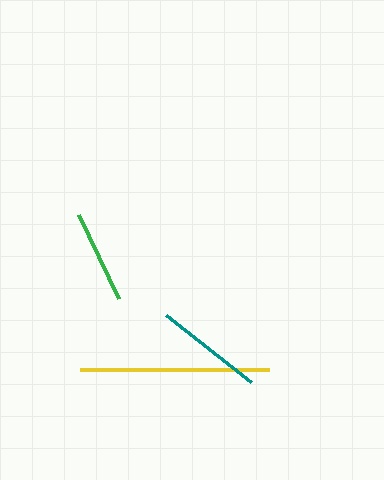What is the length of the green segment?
The green segment is approximately 93 pixels long.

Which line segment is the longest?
The yellow line is the longest at approximately 189 pixels.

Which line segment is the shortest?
The green line is the shortest at approximately 93 pixels.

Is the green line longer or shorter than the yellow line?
The yellow line is longer than the green line.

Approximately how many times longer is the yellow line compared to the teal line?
The yellow line is approximately 1.7 times the length of the teal line.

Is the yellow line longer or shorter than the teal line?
The yellow line is longer than the teal line.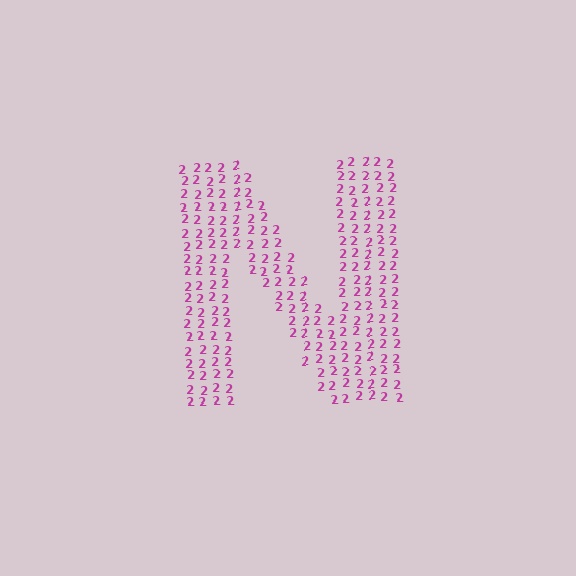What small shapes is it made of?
It is made of small digit 2's.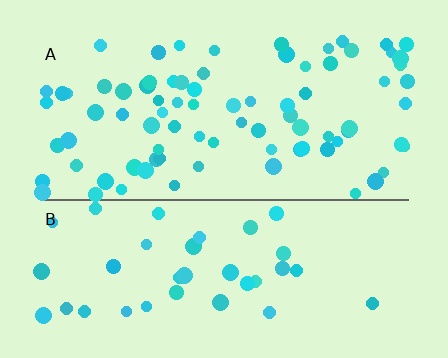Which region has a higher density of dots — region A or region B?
A (the top).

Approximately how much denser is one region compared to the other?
Approximately 2.1× — region A over region B.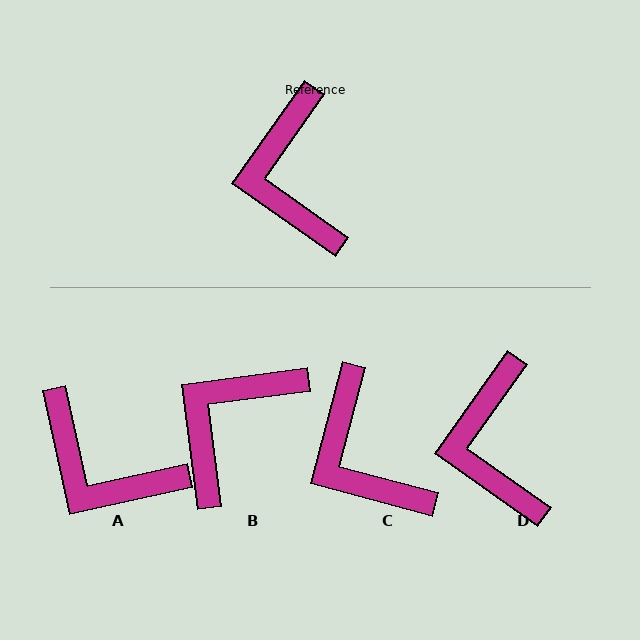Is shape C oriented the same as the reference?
No, it is off by about 20 degrees.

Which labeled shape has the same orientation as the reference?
D.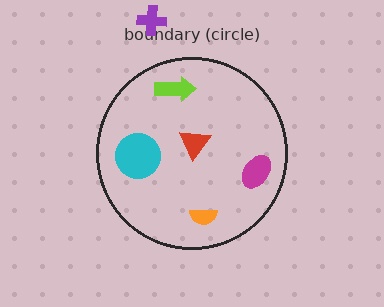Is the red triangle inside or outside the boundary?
Inside.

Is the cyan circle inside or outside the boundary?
Inside.